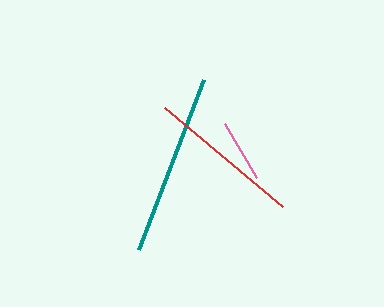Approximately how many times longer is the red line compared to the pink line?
The red line is approximately 2.5 times the length of the pink line.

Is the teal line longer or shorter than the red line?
The teal line is longer than the red line.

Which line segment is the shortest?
The pink line is the shortest at approximately 63 pixels.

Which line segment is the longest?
The teal line is the longest at approximately 182 pixels.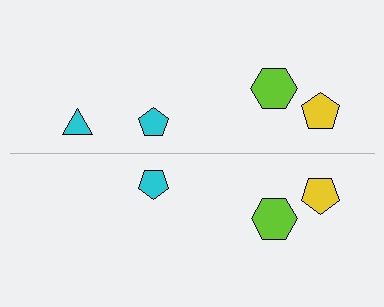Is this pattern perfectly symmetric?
No, the pattern is not perfectly symmetric. A cyan triangle is missing from the bottom side.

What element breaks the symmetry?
A cyan triangle is missing from the bottom side.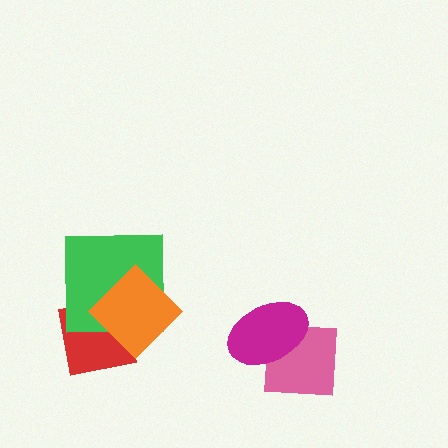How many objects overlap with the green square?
2 objects overlap with the green square.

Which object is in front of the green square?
The orange diamond is in front of the green square.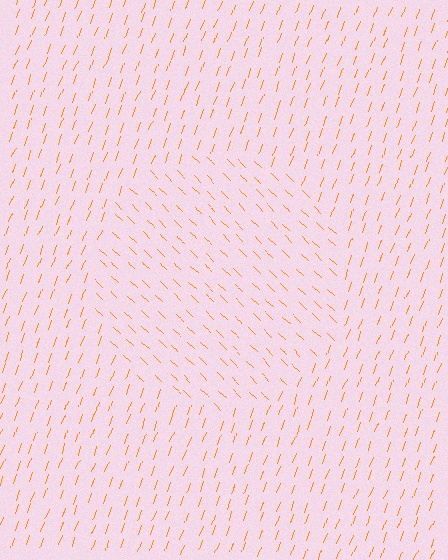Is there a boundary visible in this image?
Yes, there is a texture boundary formed by a change in line orientation.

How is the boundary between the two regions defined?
The boundary is defined purely by a change in line orientation (approximately 66 degrees difference). All lines are the same color and thickness.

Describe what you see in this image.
The image is filled with small orange line segments. A circle region in the image has lines oriented differently from the surrounding lines, creating a visible texture boundary.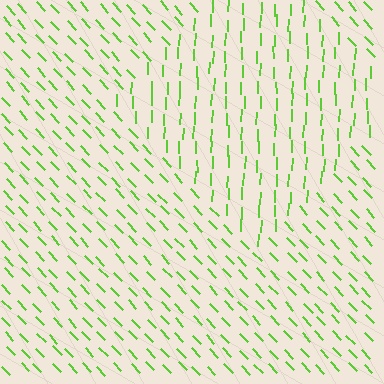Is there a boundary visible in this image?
Yes, there is a texture boundary formed by a change in line orientation.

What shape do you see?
I see a diamond.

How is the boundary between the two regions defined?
The boundary is defined purely by a change in line orientation (approximately 45 degrees difference). All lines are the same color and thickness.